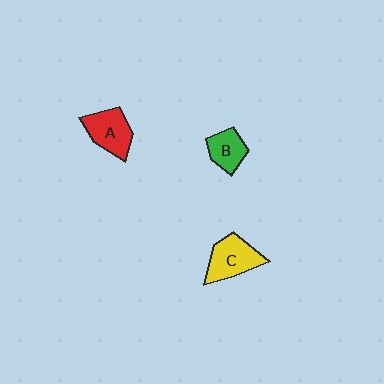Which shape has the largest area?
Shape C (yellow).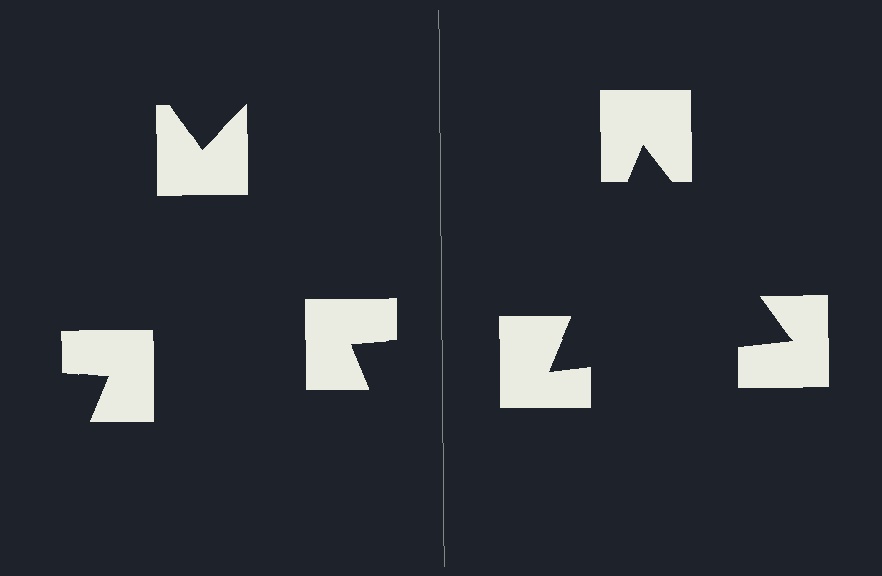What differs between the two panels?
The notched squares are positioned identically on both sides; only the wedge orientations differ. On the right they align to a triangle; on the left they are misaligned.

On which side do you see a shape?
An illusory triangle appears on the right side. On the left side the wedge cuts are rotated, so no coherent shape forms.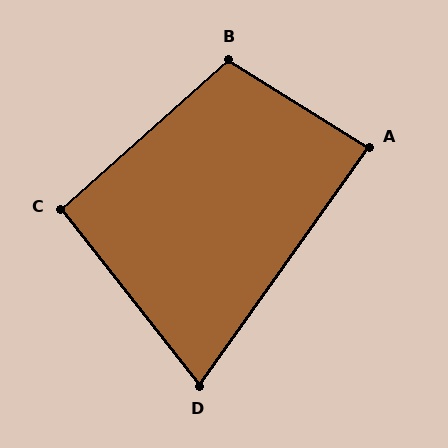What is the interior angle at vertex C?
Approximately 93 degrees (approximately right).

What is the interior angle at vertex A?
Approximately 87 degrees (approximately right).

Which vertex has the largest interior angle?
B, at approximately 106 degrees.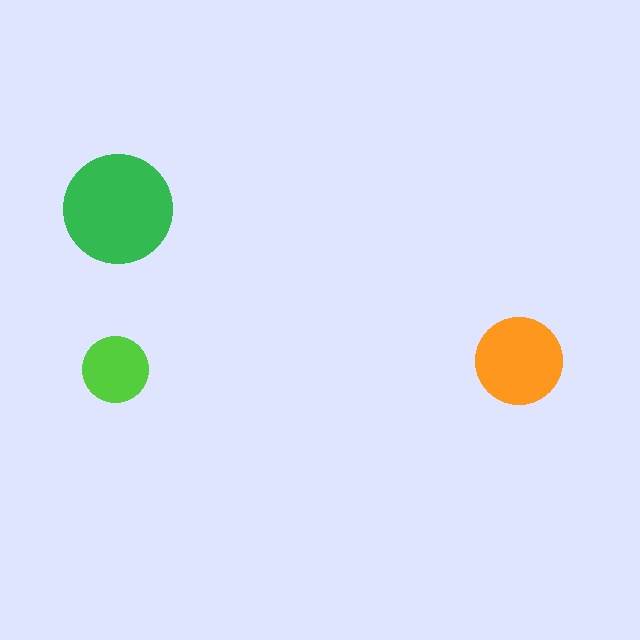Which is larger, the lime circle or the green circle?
The green one.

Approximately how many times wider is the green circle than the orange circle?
About 1.5 times wider.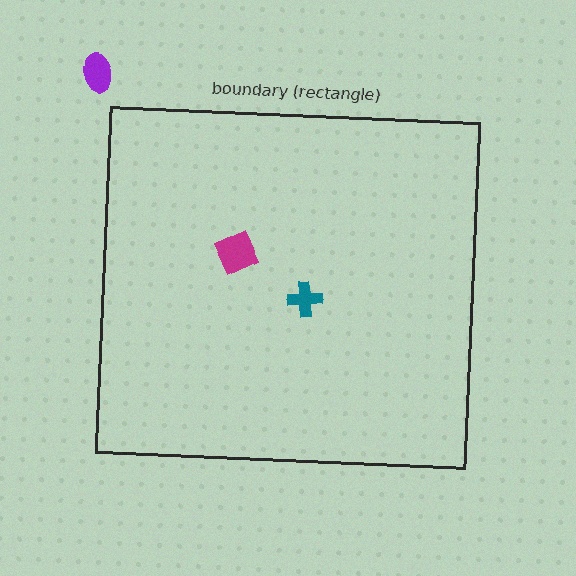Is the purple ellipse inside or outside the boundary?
Outside.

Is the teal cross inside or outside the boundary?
Inside.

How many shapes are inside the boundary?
2 inside, 1 outside.